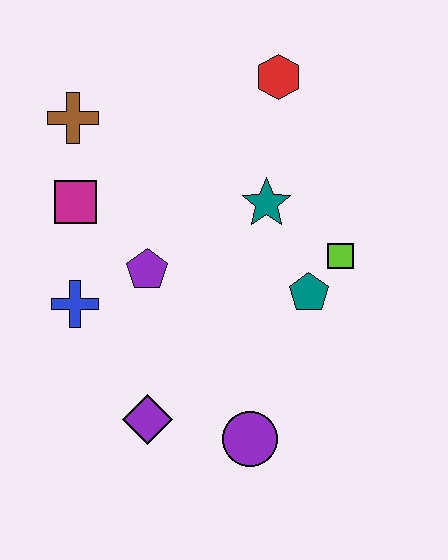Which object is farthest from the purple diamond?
The red hexagon is farthest from the purple diamond.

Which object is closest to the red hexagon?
The teal star is closest to the red hexagon.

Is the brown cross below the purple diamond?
No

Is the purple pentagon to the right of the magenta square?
Yes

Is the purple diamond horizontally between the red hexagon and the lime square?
No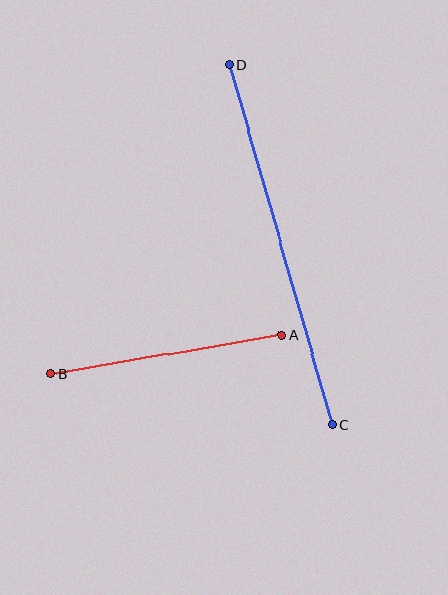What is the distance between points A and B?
The distance is approximately 234 pixels.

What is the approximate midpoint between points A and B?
The midpoint is at approximately (166, 354) pixels.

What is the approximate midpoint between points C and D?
The midpoint is at approximately (281, 245) pixels.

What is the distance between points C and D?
The distance is approximately 374 pixels.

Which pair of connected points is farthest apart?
Points C and D are farthest apart.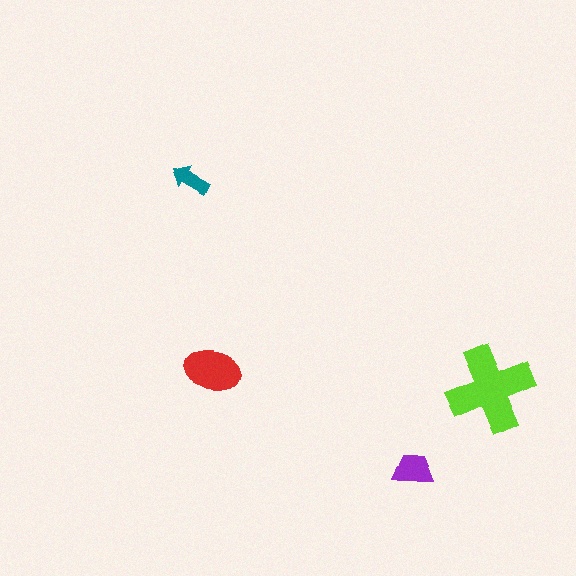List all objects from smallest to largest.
The teal arrow, the purple trapezoid, the red ellipse, the lime cross.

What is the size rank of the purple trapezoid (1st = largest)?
3rd.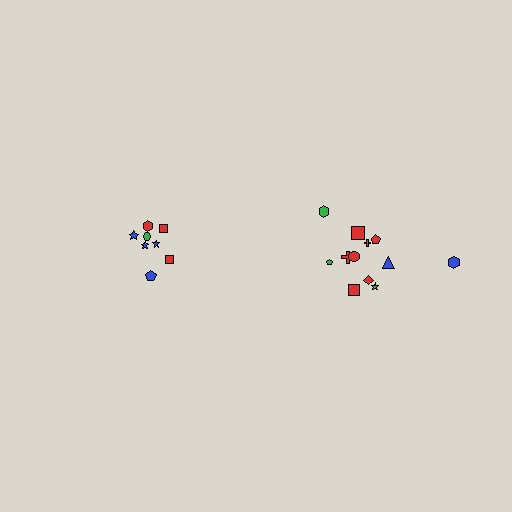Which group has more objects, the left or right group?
The right group.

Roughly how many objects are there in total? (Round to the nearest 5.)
Roughly 20 objects in total.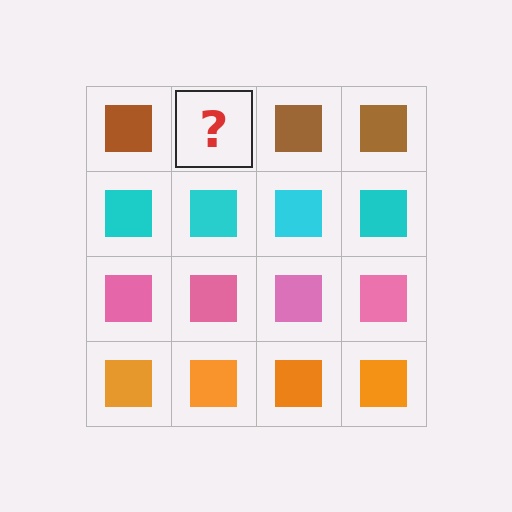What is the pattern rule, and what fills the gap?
The rule is that each row has a consistent color. The gap should be filled with a brown square.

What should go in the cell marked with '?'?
The missing cell should contain a brown square.